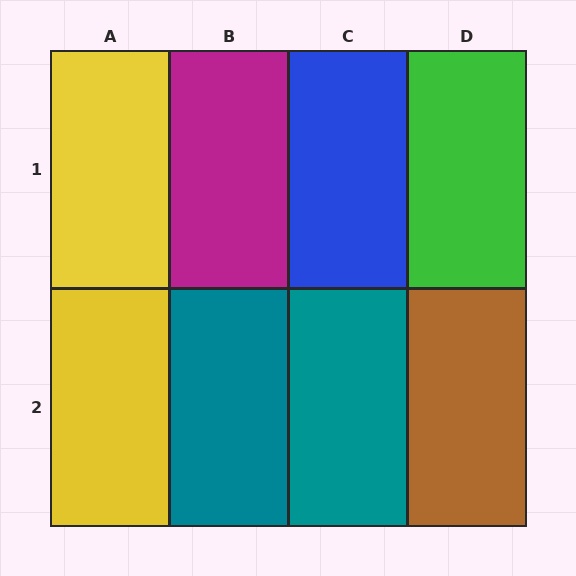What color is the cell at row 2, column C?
Teal.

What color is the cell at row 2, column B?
Teal.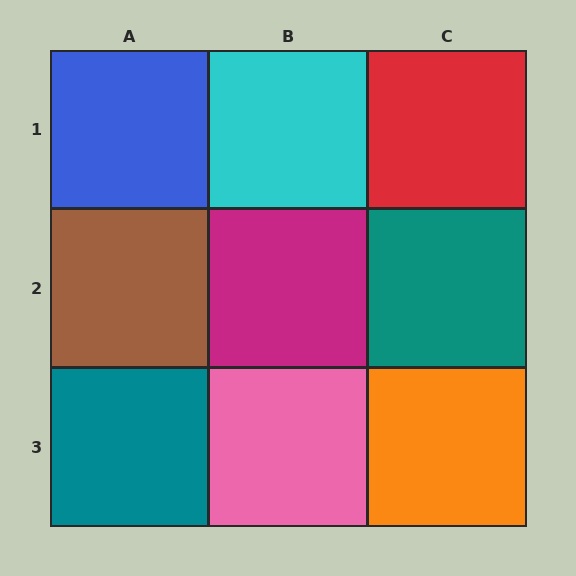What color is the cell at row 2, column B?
Magenta.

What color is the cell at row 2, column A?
Brown.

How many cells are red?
1 cell is red.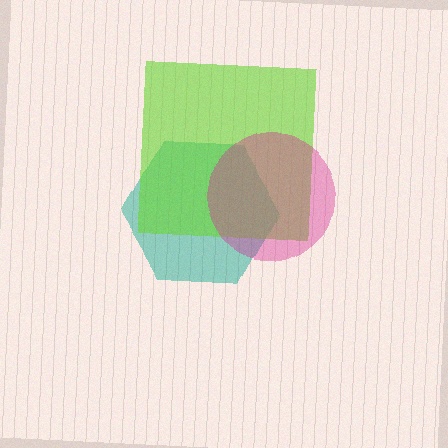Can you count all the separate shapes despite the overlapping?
Yes, there are 3 separate shapes.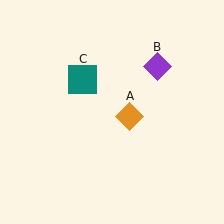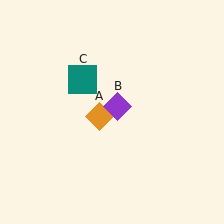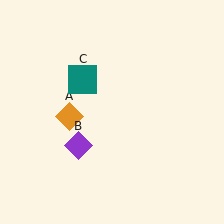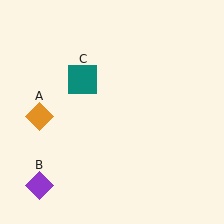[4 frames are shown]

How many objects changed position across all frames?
2 objects changed position: orange diamond (object A), purple diamond (object B).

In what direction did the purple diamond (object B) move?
The purple diamond (object B) moved down and to the left.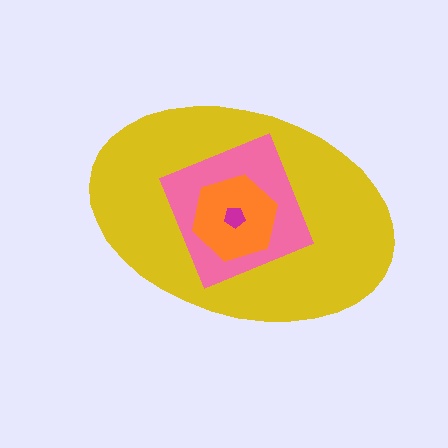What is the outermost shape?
The yellow ellipse.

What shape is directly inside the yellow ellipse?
The pink square.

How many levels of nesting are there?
4.